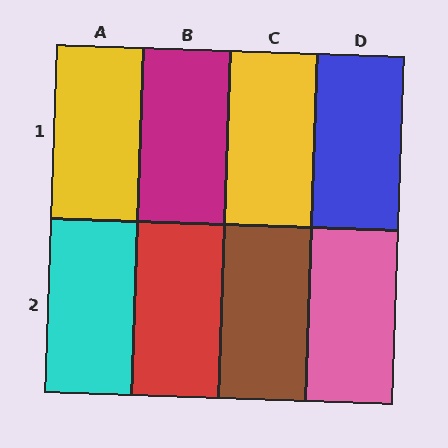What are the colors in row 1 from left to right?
Yellow, magenta, yellow, blue.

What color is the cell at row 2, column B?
Red.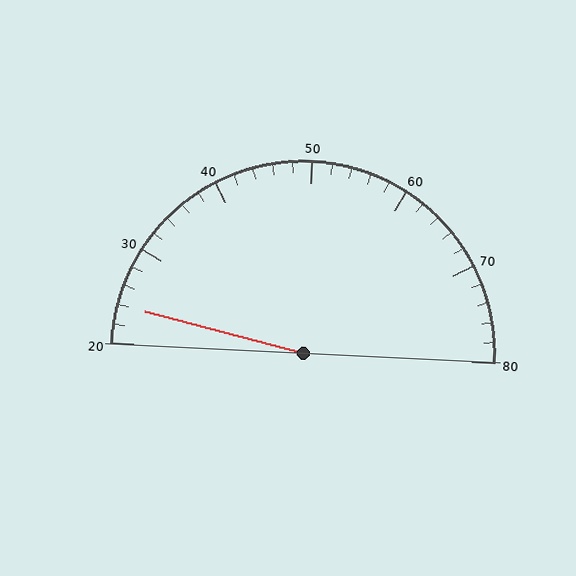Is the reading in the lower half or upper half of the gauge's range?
The reading is in the lower half of the range (20 to 80).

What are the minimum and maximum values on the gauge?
The gauge ranges from 20 to 80.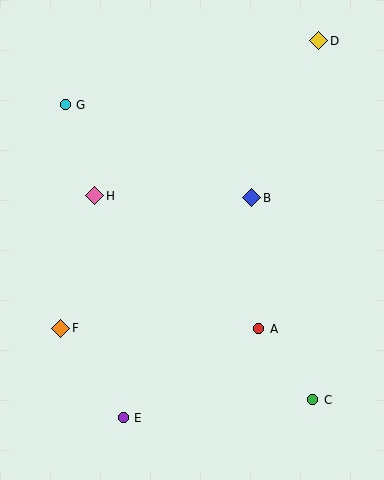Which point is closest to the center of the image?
Point B at (252, 198) is closest to the center.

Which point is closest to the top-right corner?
Point D is closest to the top-right corner.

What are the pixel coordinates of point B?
Point B is at (252, 198).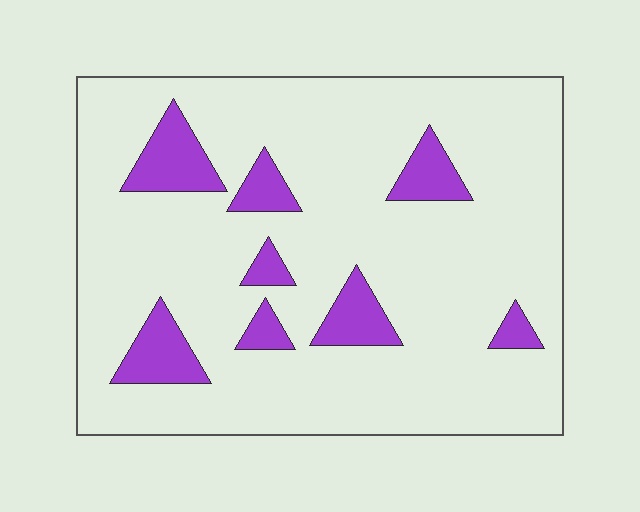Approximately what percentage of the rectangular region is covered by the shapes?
Approximately 15%.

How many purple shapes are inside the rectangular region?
8.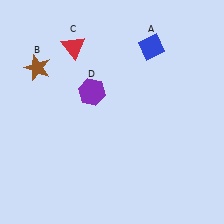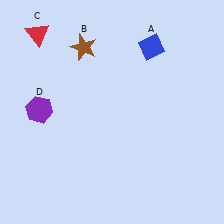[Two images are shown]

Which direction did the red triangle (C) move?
The red triangle (C) moved left.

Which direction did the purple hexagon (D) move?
The purple hexagon (D) moved left.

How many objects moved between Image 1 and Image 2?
3 objects moved between the two images.